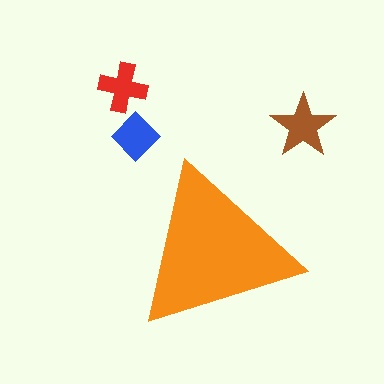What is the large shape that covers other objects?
An orange triangle.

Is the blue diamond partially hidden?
No, the blue diamond is fully visible.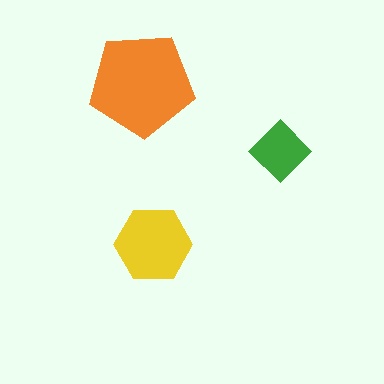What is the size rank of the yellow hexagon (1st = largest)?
2nd.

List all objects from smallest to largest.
The green diamond, the yellow hexagon, the orange pentagon.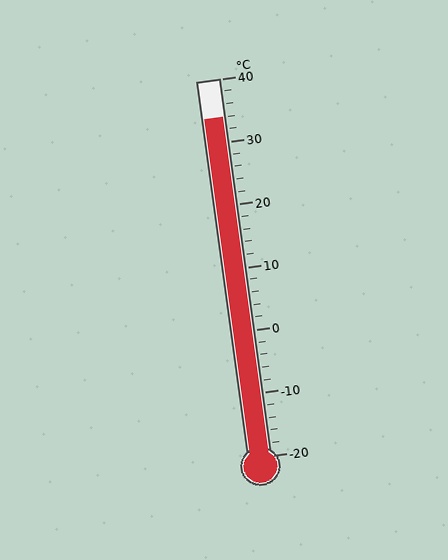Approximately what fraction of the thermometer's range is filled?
The thermometer is filled to approximately 90% of its range.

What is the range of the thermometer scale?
The thermometer scale ranges from -20°C to 40°C.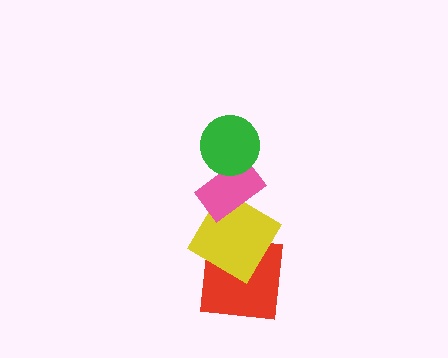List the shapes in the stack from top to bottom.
From top to bottom: the green circle, the pink rectangle, the yellow diamond, the red square.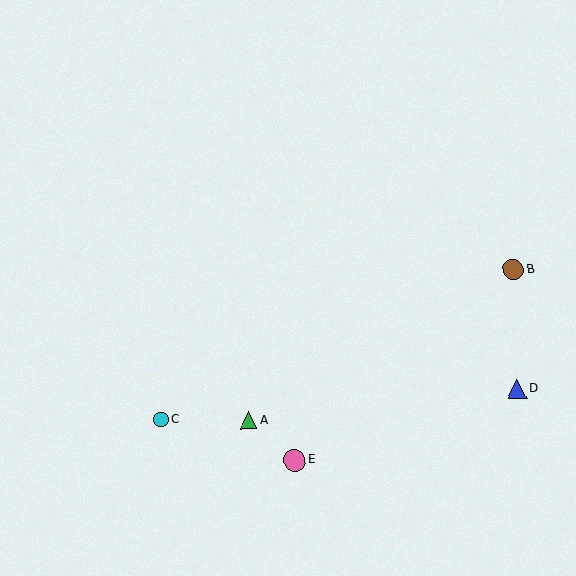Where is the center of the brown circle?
The center of the brown circle is at (513, 270).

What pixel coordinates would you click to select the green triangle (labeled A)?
Click at (249, 420) to select the green triangle A.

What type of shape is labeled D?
Shape D is a blue triangle.